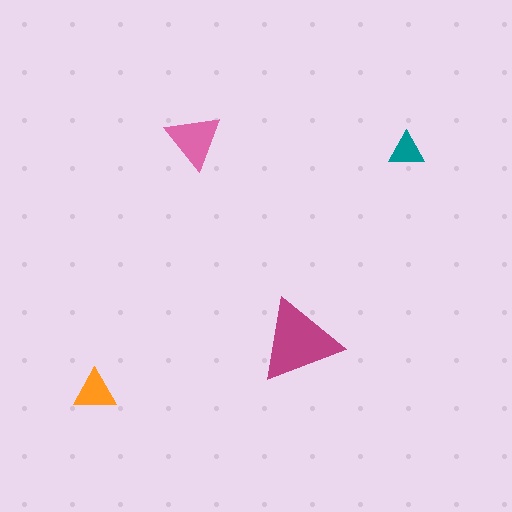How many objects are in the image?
There are 4 objects in the image.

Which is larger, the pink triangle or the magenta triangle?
The magenta one.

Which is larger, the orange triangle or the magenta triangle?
The magenta one.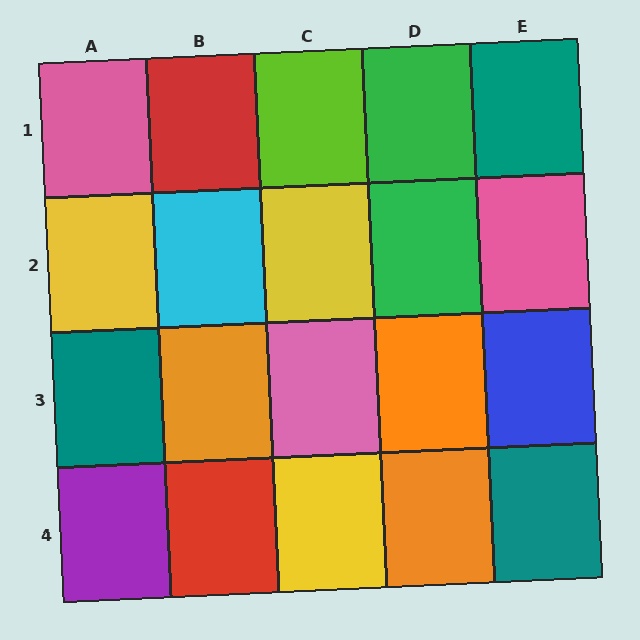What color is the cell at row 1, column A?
Pink.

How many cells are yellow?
3 cells are yellow.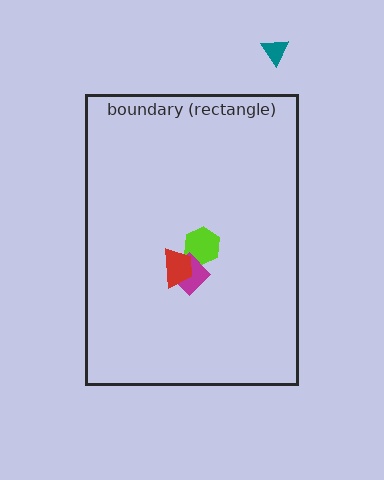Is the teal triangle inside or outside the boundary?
Outside.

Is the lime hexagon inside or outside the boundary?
Inside.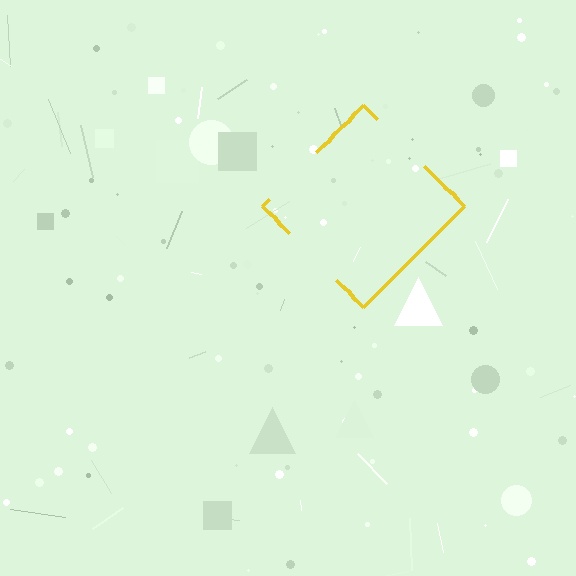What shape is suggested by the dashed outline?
The dashed outline suggests a diamond.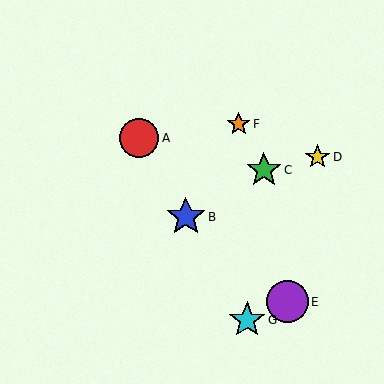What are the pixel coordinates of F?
Object F is at (239, 124).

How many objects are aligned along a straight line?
3 objects (A, B, G) are aligned along a straight line.